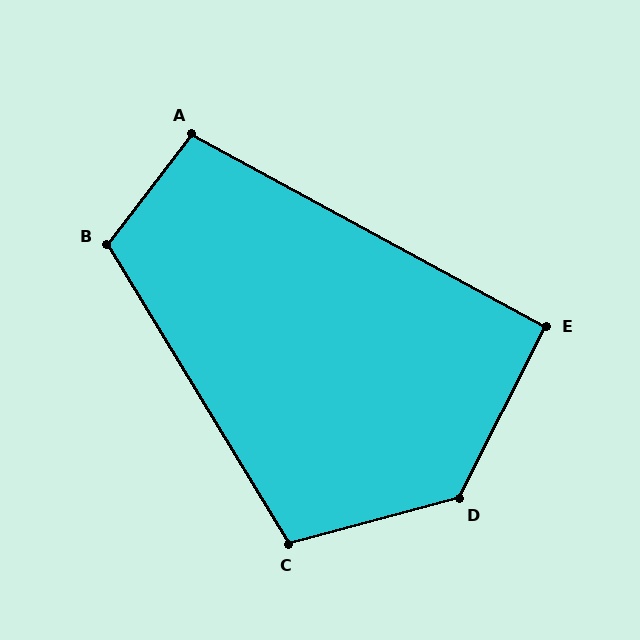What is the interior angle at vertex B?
Approximately 111 degrees (obtuse).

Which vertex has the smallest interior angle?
E, at approximately 92 degrees.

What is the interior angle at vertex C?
Approximately 106 degrees (obtuse).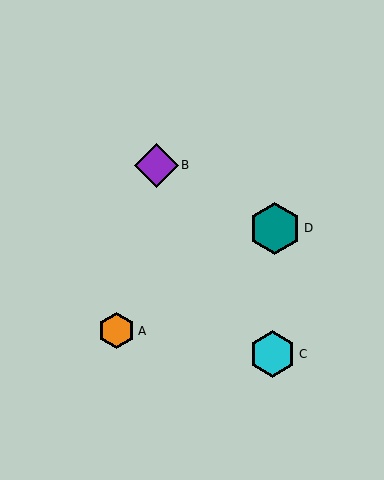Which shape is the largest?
The teal hexagon (labeled D) is the largest.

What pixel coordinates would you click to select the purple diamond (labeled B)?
Click at (156, 165) to select the purple diamond B.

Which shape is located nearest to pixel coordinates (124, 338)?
The orange hexagon (labeled A) at (116, 331) is nearest to that location.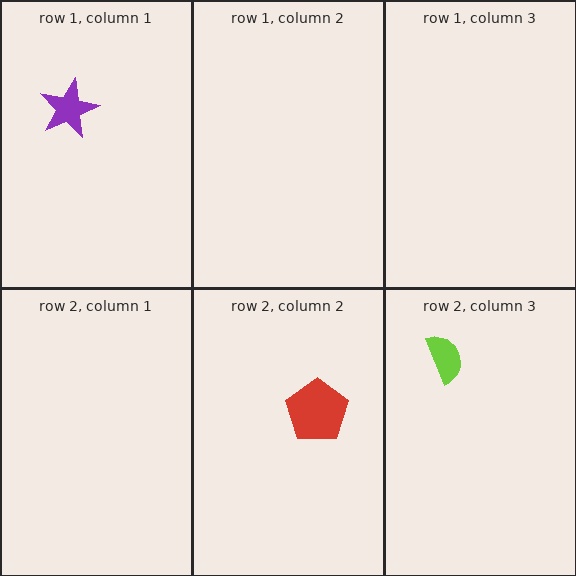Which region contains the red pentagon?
The row 2, column 2 region.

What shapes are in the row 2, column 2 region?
The red pentagon.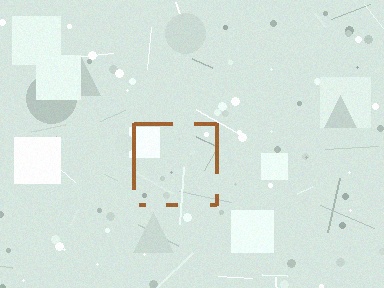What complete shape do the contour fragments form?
The contour fragments form a square.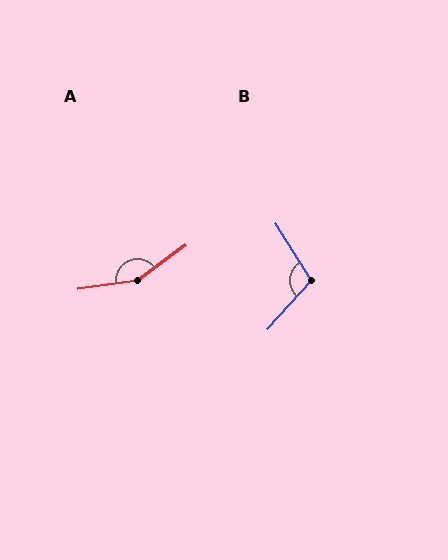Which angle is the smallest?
B, at approximately 106 degrees.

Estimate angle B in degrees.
Approximately 106 degrees.